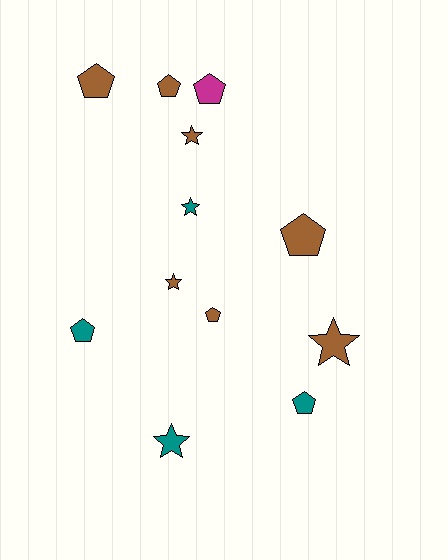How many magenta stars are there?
There are no magenta stars.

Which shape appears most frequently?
Pentagon, with 7 objects.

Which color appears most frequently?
Brown, with 7 objects.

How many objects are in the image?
There are 12 objects.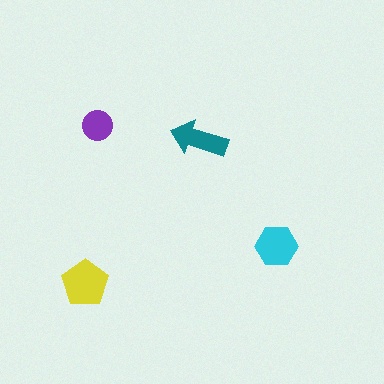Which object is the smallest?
The purple circle.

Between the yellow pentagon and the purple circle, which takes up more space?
The yellow pentagon.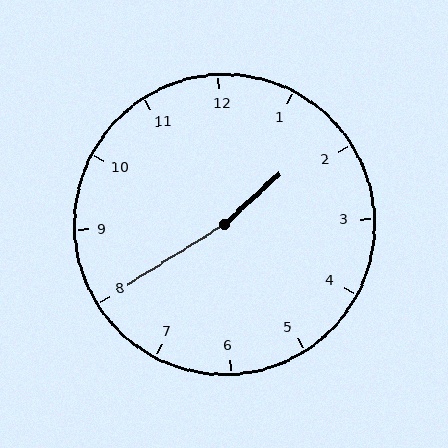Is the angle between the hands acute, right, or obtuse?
It is obtuse.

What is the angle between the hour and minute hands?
Approximately 170 degrees.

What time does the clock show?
1:40.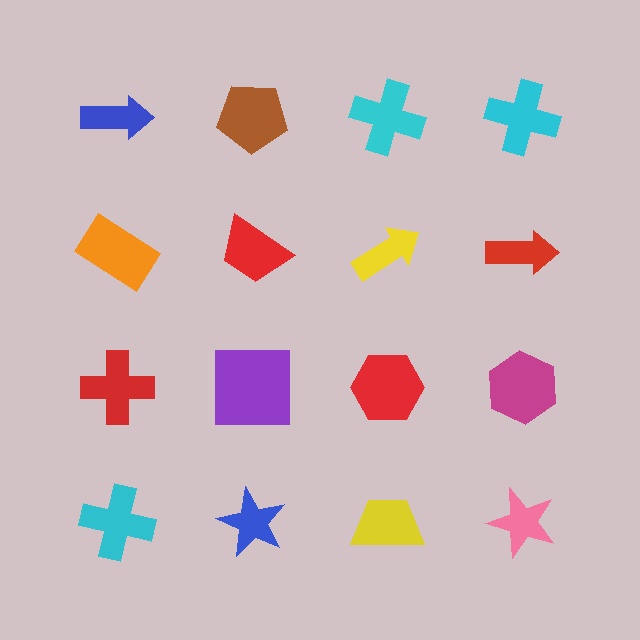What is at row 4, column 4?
A pink star.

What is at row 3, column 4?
A magenta hexagon.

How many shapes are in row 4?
4 shapes.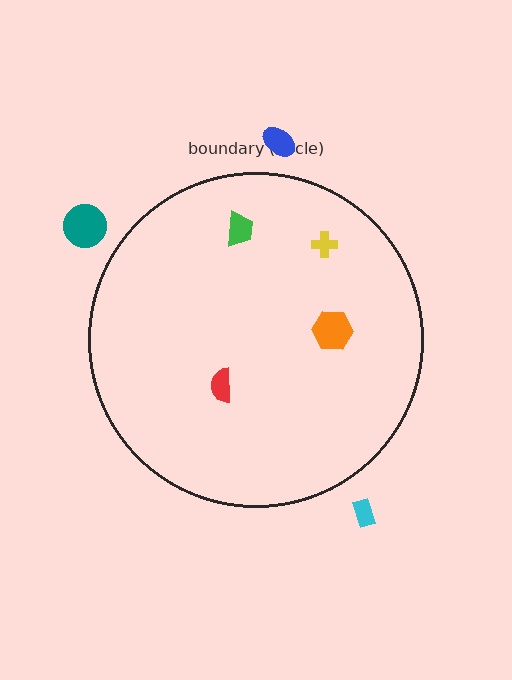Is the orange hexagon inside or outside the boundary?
Inside.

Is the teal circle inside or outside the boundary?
Outside.